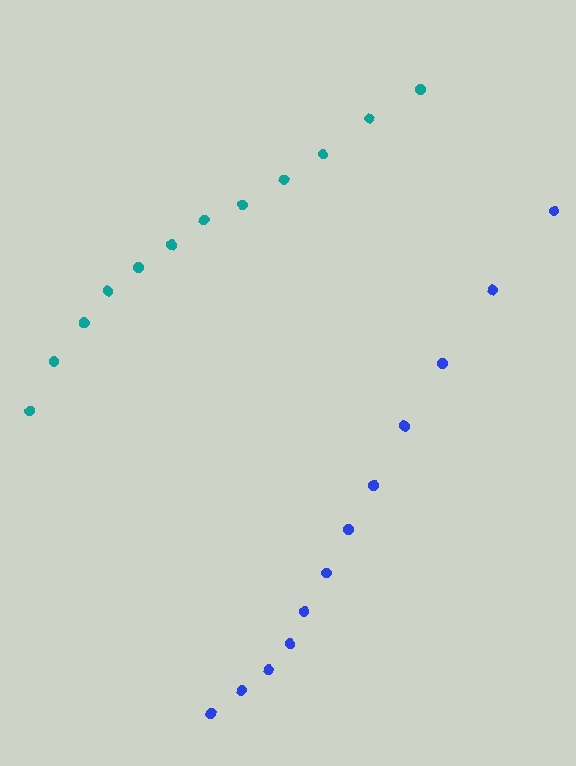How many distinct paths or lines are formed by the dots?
There are 2 distinct paths.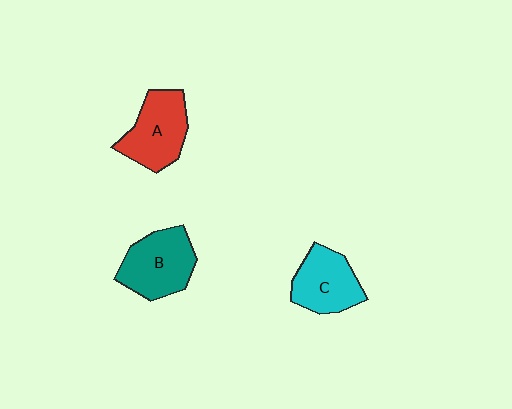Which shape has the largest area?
Shape B (teal).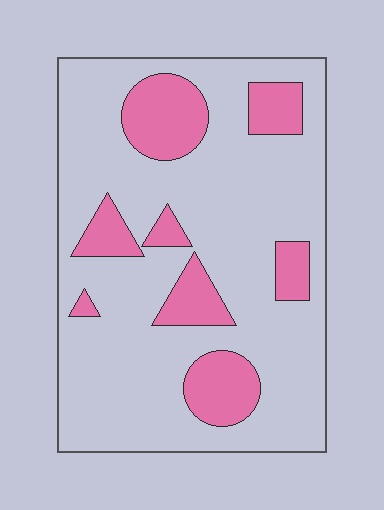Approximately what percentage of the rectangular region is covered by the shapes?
Approximately 20%.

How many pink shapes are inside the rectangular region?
8.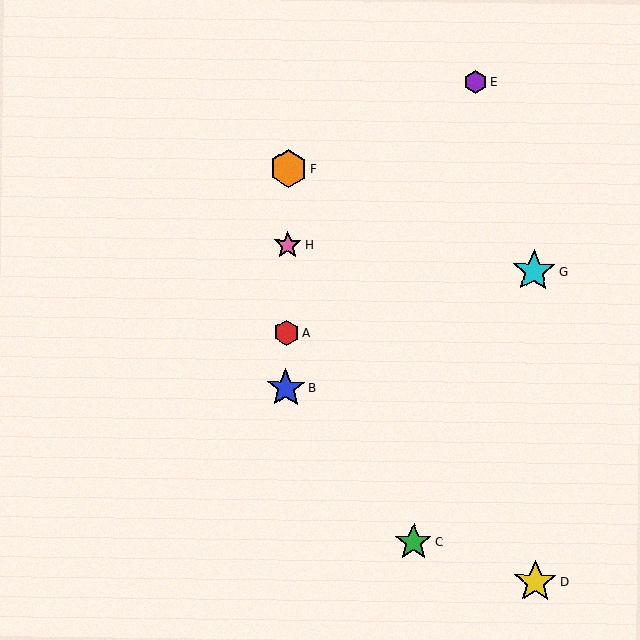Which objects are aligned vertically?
Objects A, B, F, H are aligned vertically.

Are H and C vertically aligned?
No, H is at x≈288 and C is at x≈414.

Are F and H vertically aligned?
Yes, both are at x≈289.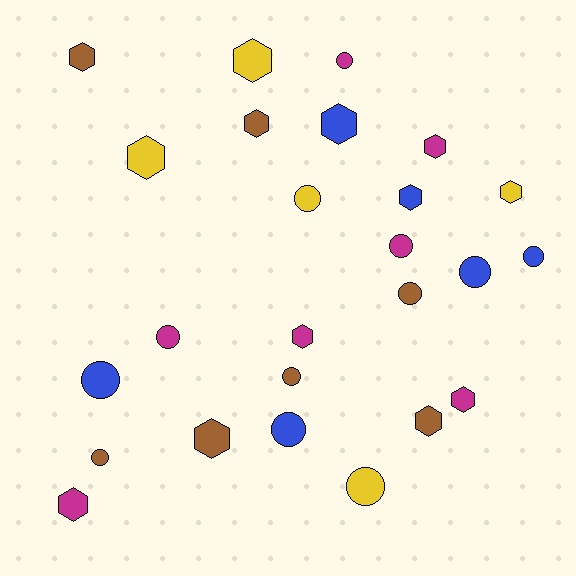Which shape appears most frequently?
Hexagon, with 13 objects.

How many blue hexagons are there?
There are 2 blue hexagons.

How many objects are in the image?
There are 25 objects.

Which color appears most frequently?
Brown, with 7 objects.